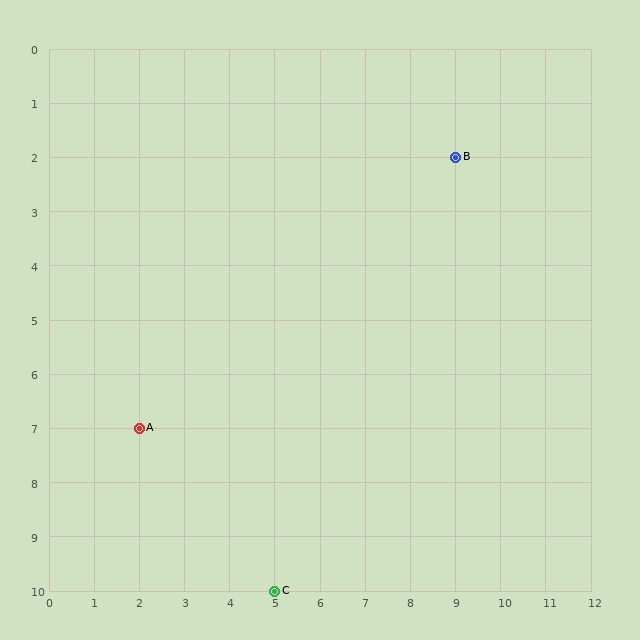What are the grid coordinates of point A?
Point A is at grid coordinates (2, 7).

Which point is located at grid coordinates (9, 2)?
Point B is at (9, 2).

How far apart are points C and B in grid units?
Points C and B are 4 columns and 8 rows apart (about 8.9 grid units diagonally).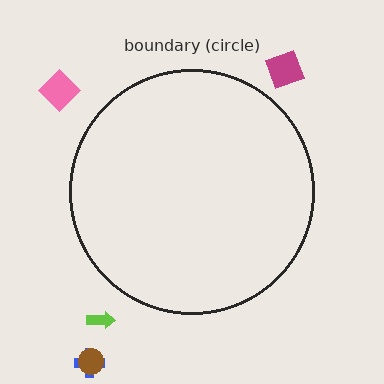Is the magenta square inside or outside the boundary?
Outside.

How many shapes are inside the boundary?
0 inside, 5 outside.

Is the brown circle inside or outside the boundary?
Outside.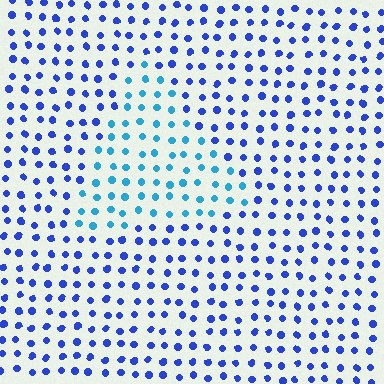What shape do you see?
I see a triangle.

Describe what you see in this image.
The image is filled with small blue elements in a uniform arrangement. A triangle-shaped region is visible where the elements are tinted to a slightly different hue, forming a subtle color boundary.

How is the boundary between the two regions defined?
The boundary is defined purely by a slight shift in hue (about 36 degrees). Spacing, size, and orientation are identical on both sides.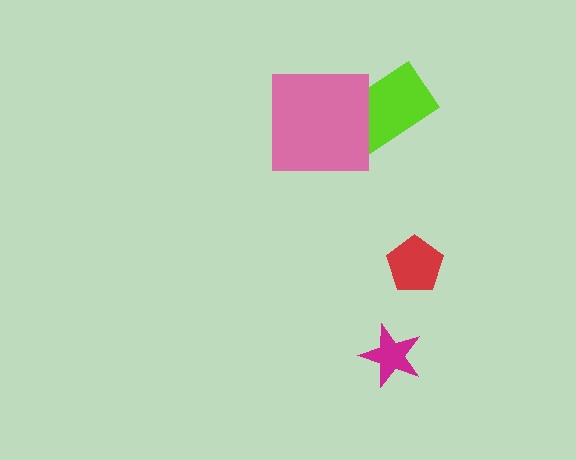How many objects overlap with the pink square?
1 object overlaps with the pink square.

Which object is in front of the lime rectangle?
The pink square is in front of the lime rectangle.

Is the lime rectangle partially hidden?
Yes, it is partially covered by another shape.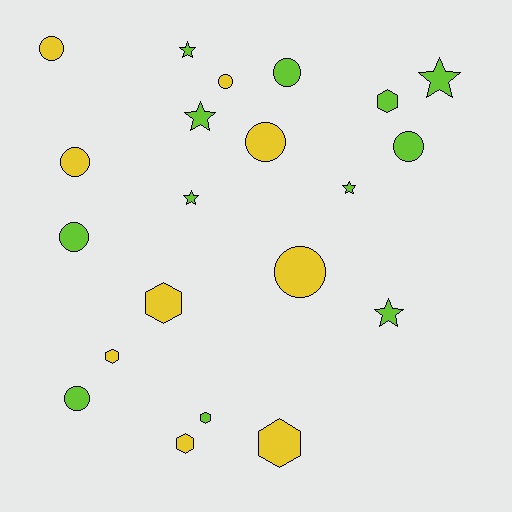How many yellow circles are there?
There are 5 yellow circles.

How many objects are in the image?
There are 21 objects.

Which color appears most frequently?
Lime, with 12 objects.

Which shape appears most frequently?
Circle, with 9 objects.